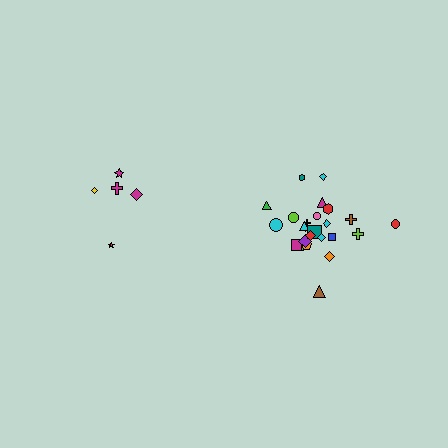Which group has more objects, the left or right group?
The right group.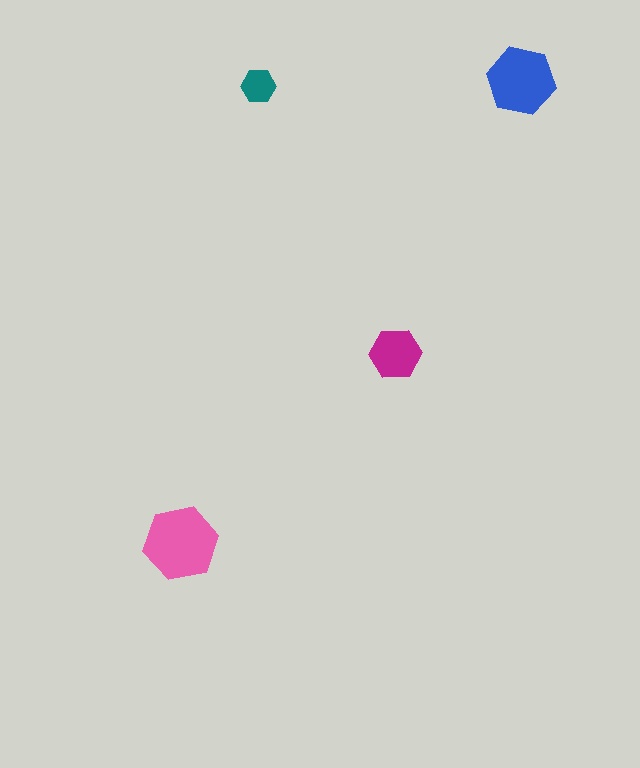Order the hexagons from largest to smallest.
the pink one, the blue one, the magenta one, the teal one.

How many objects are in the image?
There are 4 objects in the image.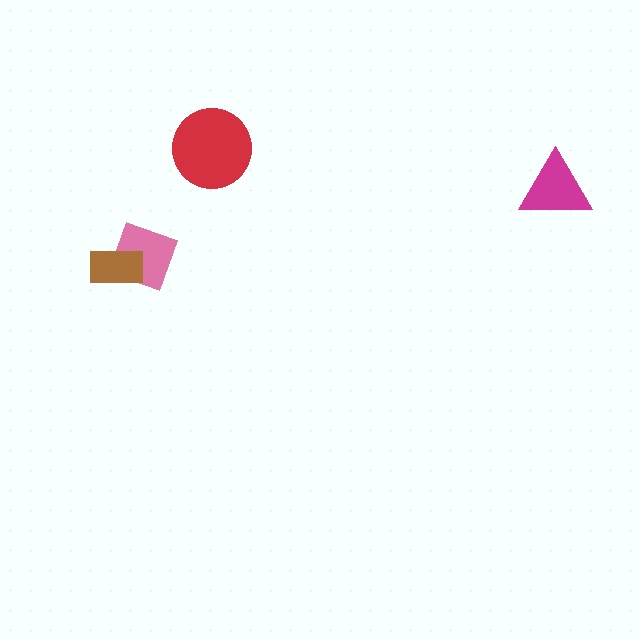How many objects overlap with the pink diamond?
1 object overlaps with the pink diamond.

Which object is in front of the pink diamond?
The brown rectangle is in front of the pink diamond.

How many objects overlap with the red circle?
0 objects overlap with the red circle.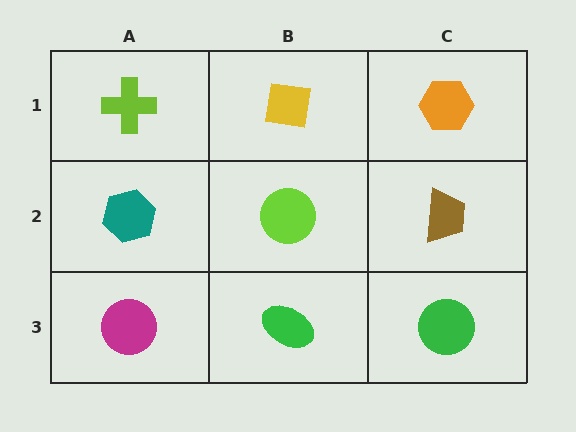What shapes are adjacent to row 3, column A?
A teal hexagon (row 2, column A), a green ellipse (row 3, column B).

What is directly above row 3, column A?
A teal hexagon.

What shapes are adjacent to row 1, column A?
A teal hexagon (row 2, column A), a yellow square (row 1, column B).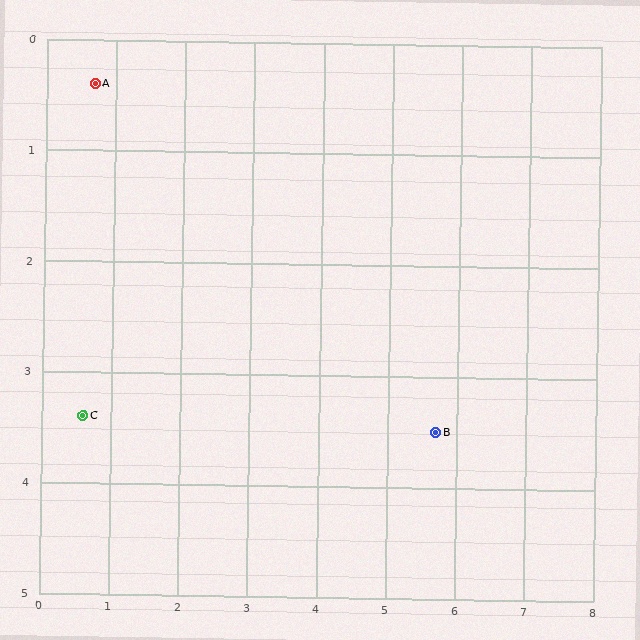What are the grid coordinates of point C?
Point C is at approximately (0.6, 3.4).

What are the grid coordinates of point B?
Point B is at approximately (5.7, 3.5).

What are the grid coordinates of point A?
Point A is at approximately (0.7, 0.4).